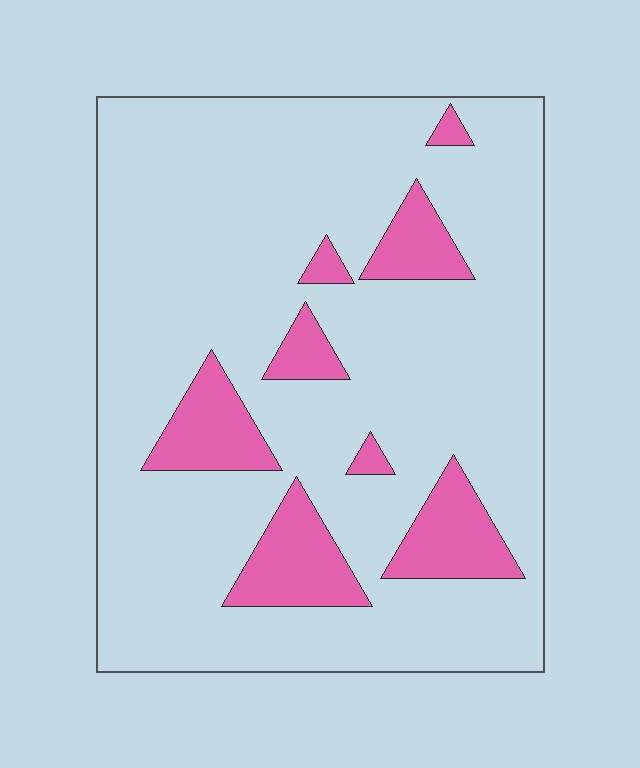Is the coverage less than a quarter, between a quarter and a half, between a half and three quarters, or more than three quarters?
Less than a quarter.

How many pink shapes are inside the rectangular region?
8.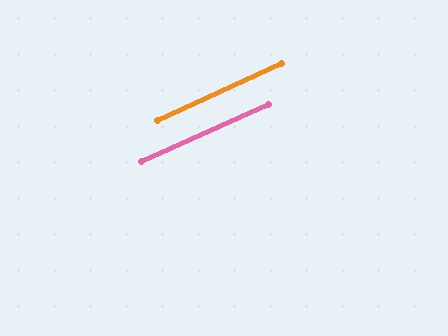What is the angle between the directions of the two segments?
Approximately 0 degrees.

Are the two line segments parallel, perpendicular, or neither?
Parallel — their directions differ by only 0.4°.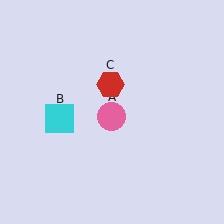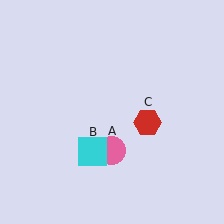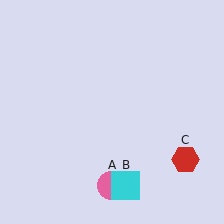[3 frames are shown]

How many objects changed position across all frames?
3 objects changed position: pink circle (object A), cyan square (object B), red hexagon (object C).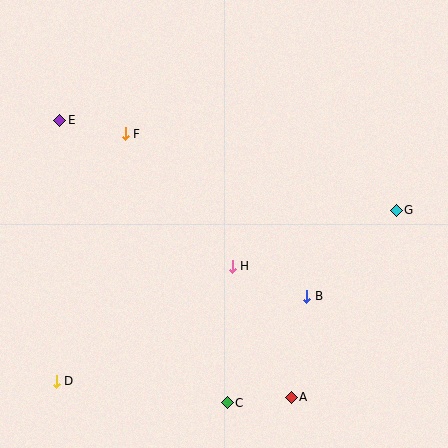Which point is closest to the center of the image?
Point H at (232, 266) is closest to the center.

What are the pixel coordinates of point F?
Point F is at (125, 134).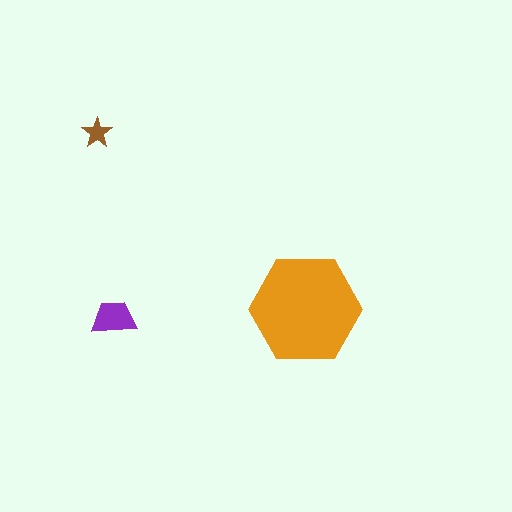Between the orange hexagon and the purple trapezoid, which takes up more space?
The orange hexagon.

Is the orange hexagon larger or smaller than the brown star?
Larger.